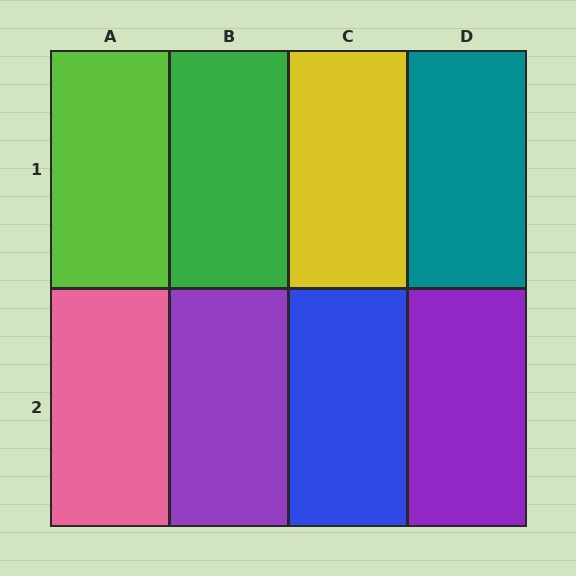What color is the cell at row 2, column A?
Pink.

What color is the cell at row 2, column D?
Purple.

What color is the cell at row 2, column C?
Blue.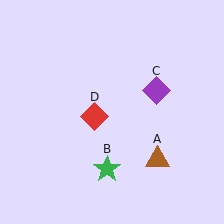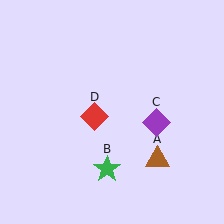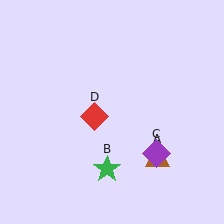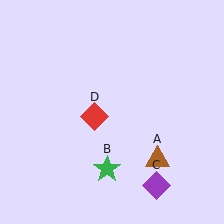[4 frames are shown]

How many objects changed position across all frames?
1 object changed position: purple diamond (object C).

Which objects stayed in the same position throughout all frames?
Brown triangle (object A) and green star (object B) and red diamond (object D) remained stationary.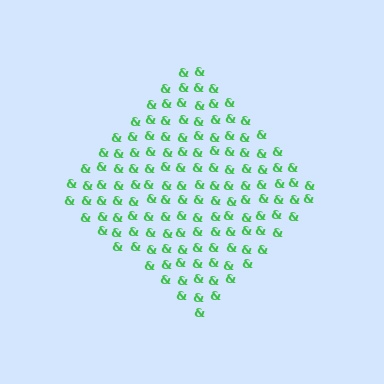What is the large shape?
The large shape is a diamond.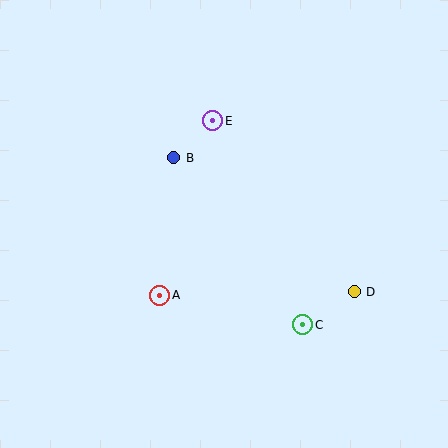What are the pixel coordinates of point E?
Point E is at (213, 121).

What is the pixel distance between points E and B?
The distance between E and B is 54 pixels.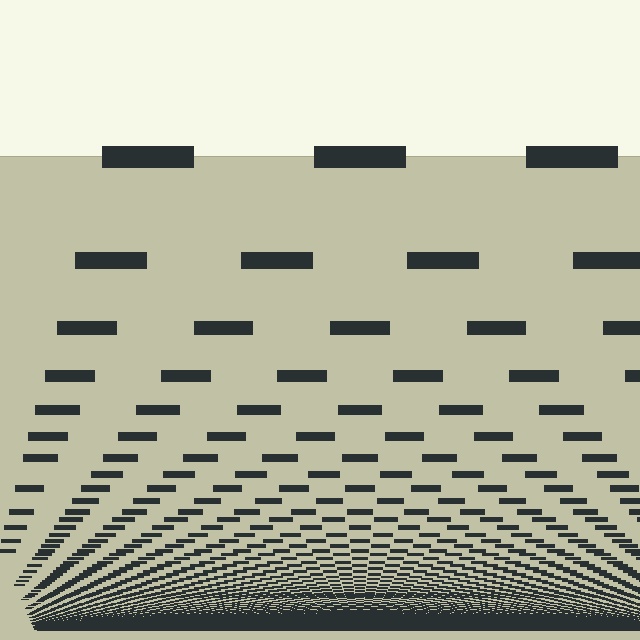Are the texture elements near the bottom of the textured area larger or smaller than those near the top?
Smaller. The gradient is inverted — elements near the bottom are smaller and denser.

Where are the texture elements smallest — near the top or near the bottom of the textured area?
Near the bottom.